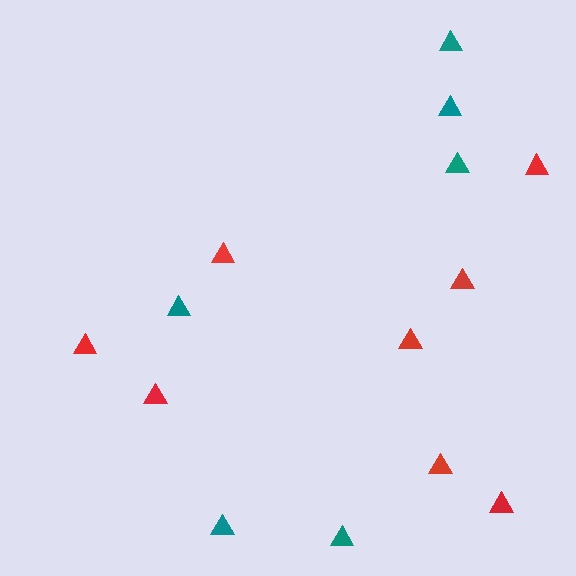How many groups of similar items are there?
There are 2 groups: one group of red triangles (8) and one group of teal triangles (6).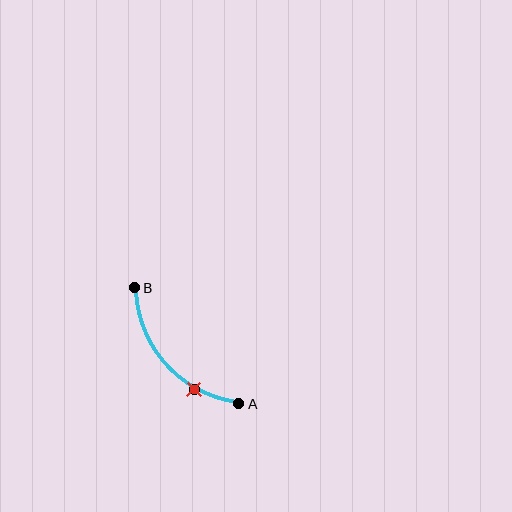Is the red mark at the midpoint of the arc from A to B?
No. The red mark lies on the arc but is closer to endpoint A. The arc midpoint would be at the point on the curve equidistant along the arc from both A and B.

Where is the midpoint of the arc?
The arc midpoint is the point on the curve farthest from the straight line joining A and B. It sits below and to the left of that line.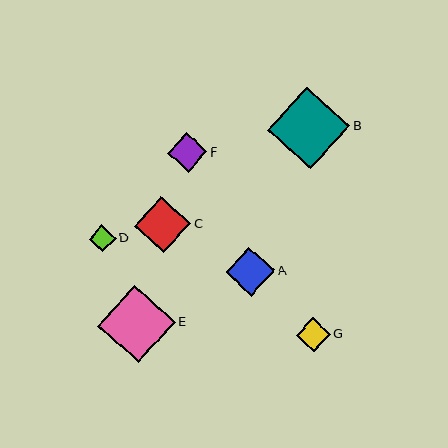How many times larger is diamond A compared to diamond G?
Diamond A is approximately 1.4 times the size of diamond G.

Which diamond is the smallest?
Diamond D is the smallest with a size of approximately 27 pixels.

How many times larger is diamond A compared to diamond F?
Diamond A is approximately 1.2 times the size of diamond F.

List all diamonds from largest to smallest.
From largest to smallest: B, E, C, A, F, G, D.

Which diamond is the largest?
Diamond B is the largest with a size of approximately 82 pixels.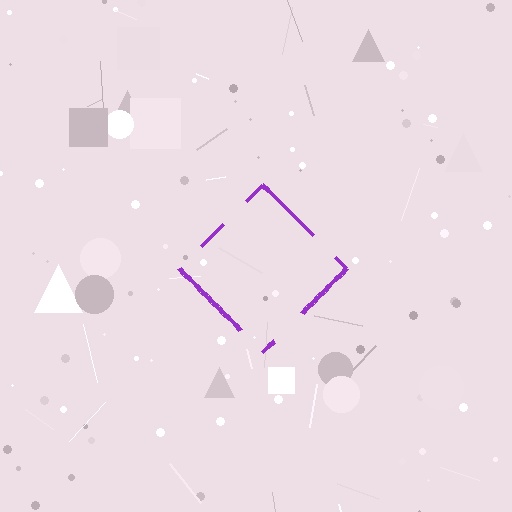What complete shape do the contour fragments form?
The contour fragments form a diamond.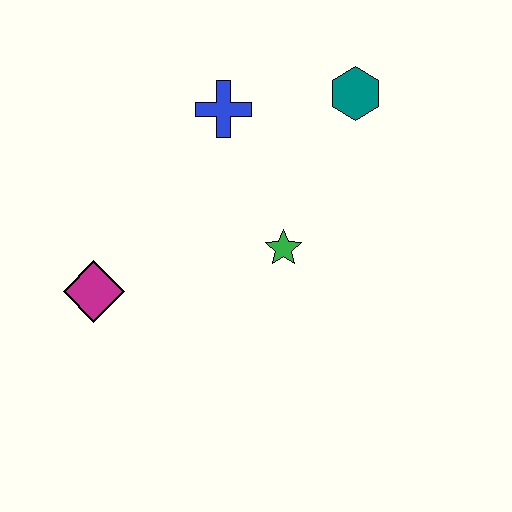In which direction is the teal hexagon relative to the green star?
The teal hexagon is above the green star.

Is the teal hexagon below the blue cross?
No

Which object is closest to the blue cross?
The teal hexagon is closest to the blue cross.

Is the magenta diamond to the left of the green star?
Yes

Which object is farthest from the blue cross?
The magenta diamond is farthest from the blue cross.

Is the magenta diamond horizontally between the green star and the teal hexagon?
No